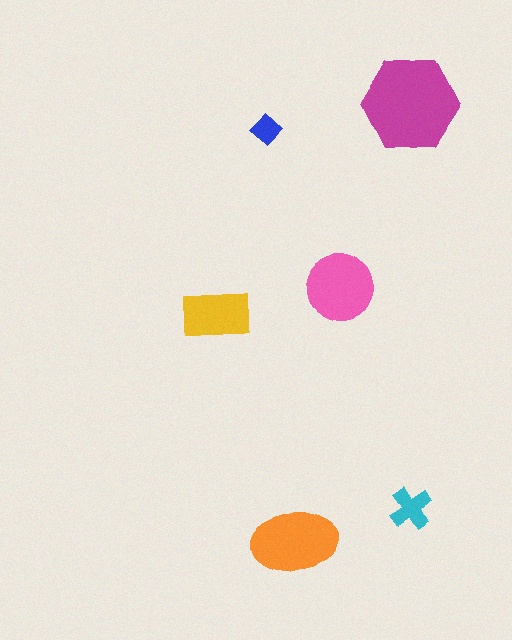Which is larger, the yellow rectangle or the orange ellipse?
The orange ellipse.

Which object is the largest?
The magenta hexagon.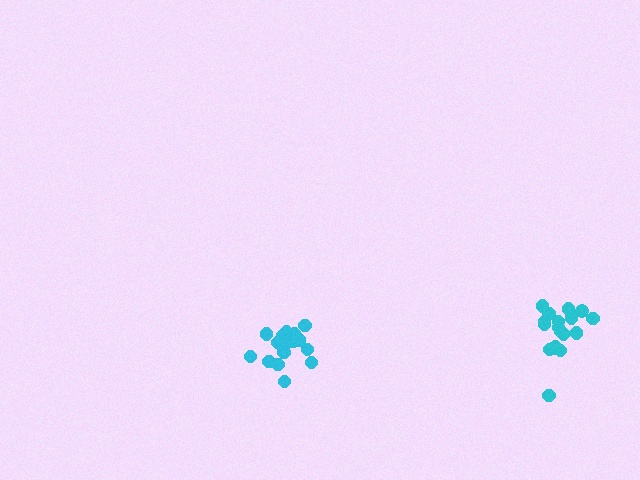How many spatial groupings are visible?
There are 2 spatial groupings.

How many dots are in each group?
Group 1: 20 dots, Group 2: 18 dots (38 total).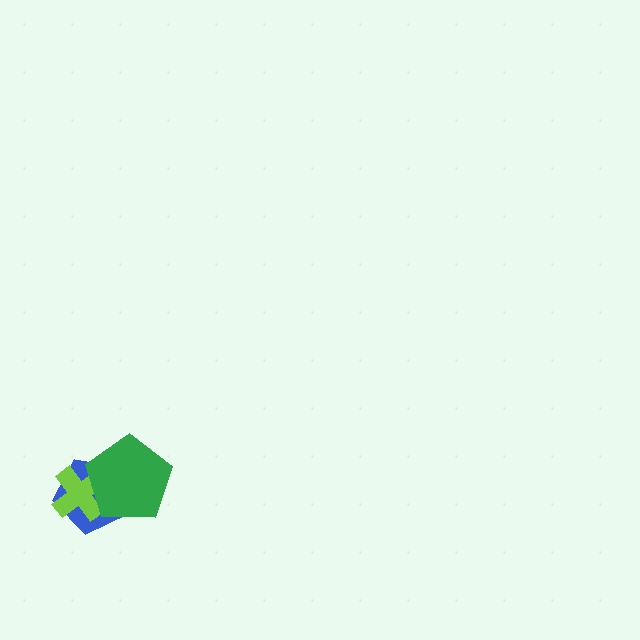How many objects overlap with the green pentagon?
2 objects overlap with the green pentagon.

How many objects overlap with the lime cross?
2 objects overlap with the lime cross.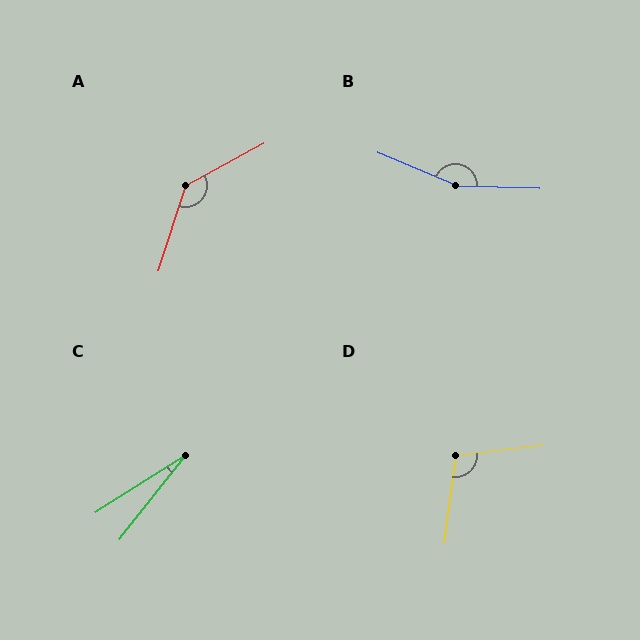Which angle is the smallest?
C, at approximately 19 degrees.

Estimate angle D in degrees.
Approximately 104 degrees.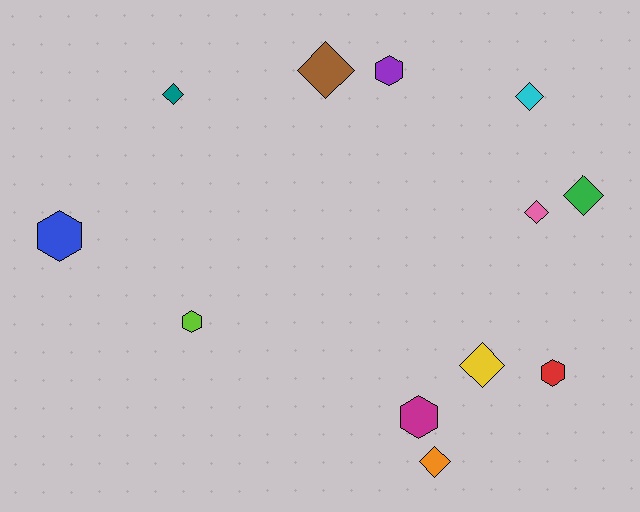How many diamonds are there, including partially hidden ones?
There are 7 diamonds.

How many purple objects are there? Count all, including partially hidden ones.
There is 1 purple object.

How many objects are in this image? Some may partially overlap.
There are 12 objects.